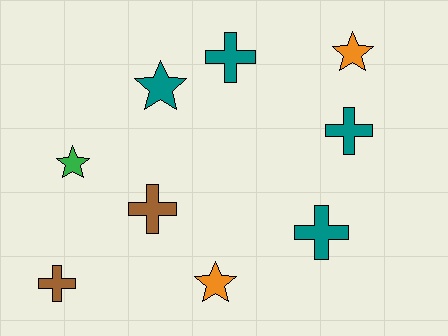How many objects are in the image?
There are 9 objects.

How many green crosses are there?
There are no green crosses.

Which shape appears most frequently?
Cross, with 5 objects.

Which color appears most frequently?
Teal, with 4 objects.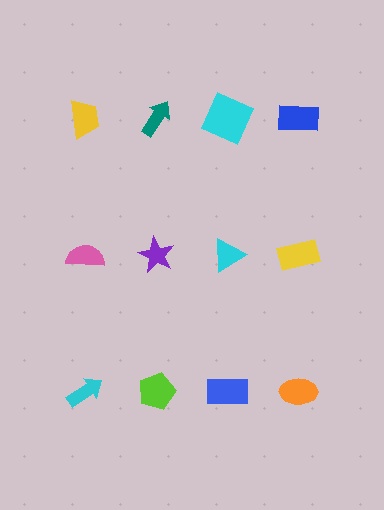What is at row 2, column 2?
A purple star.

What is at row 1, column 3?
A cyan square.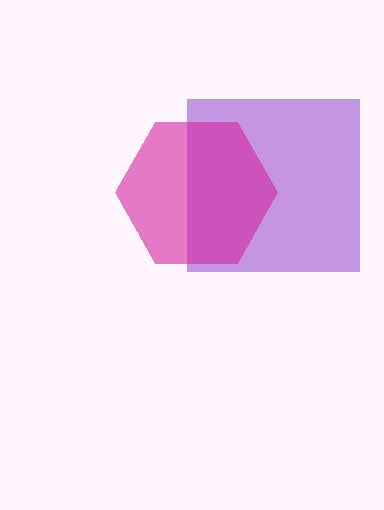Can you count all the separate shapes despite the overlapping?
Yes, there are 2 separate shapes.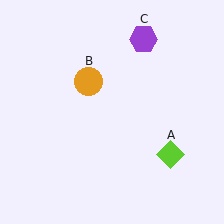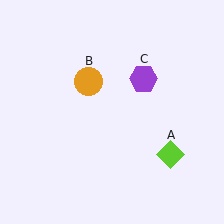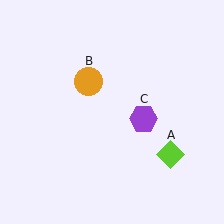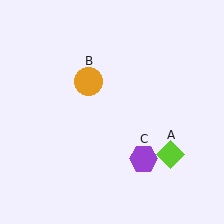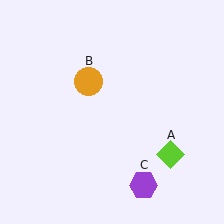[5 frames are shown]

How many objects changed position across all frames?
1 object changed position: purple hexagon (object C).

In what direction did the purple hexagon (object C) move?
The purple hexagon (object C) moved down.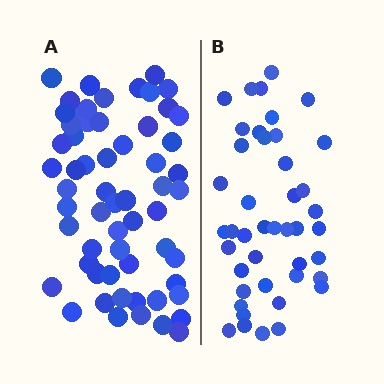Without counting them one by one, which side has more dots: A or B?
Region A (the left region) has more dots.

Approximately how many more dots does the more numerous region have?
Region A has approximately 15 more dots than region B.